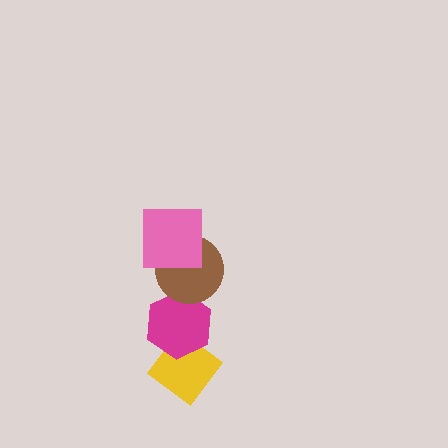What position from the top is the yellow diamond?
The yellow diamond is 4th from the top.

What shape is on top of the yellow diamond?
The magenta hexagon is on top of the yellow diamond.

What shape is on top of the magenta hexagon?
The brown circle is on top of the magenta hexagon.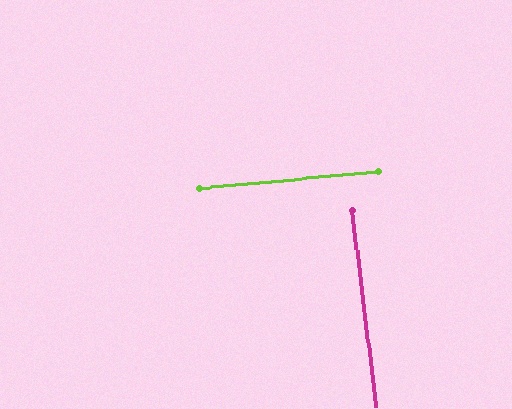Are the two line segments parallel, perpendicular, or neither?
Perpendicular — they meet at approximately 88°.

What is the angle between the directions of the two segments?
Approximately 88 degrees.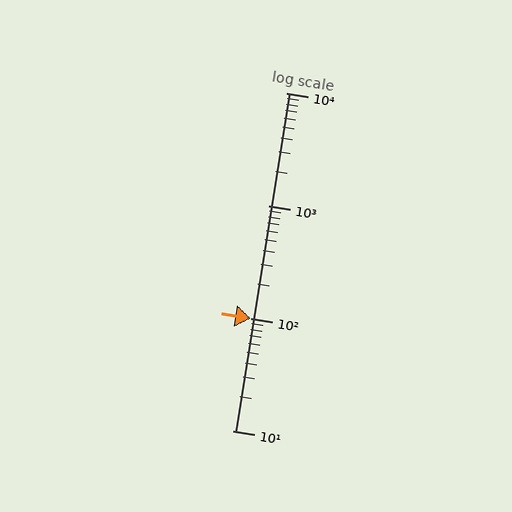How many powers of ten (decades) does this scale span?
The scale spans 3 decades, from 10 to 10000.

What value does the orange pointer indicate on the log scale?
The pointer indicates approximately 100.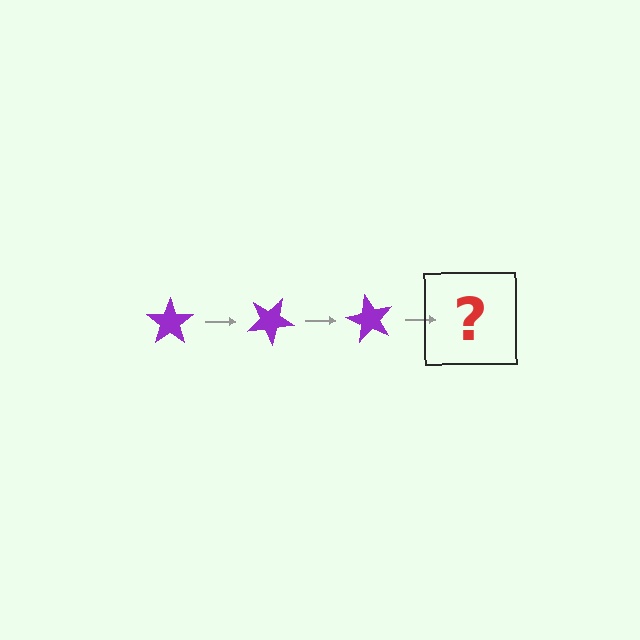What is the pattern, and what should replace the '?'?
The pattern is that the star rotates 30 degrees each step. The '?' should be a purple star rotated 90 degrees.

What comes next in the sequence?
The next element should be a purple star rotated 90 degrees.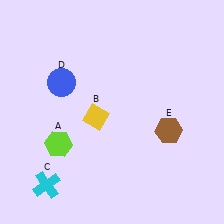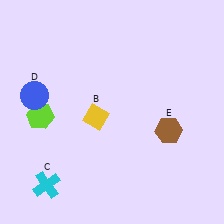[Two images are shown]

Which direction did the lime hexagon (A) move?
The lime hexagon (A) moved up.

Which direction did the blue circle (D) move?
The blue circle (D) moved left.